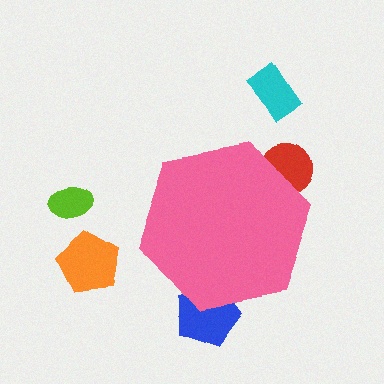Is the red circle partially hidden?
Yes, the red circle is partially hidden behind the pink hexagon.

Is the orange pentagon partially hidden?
No, the orange pentagon is fully visible.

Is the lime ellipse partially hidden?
No, the lime ellipse is fully visible.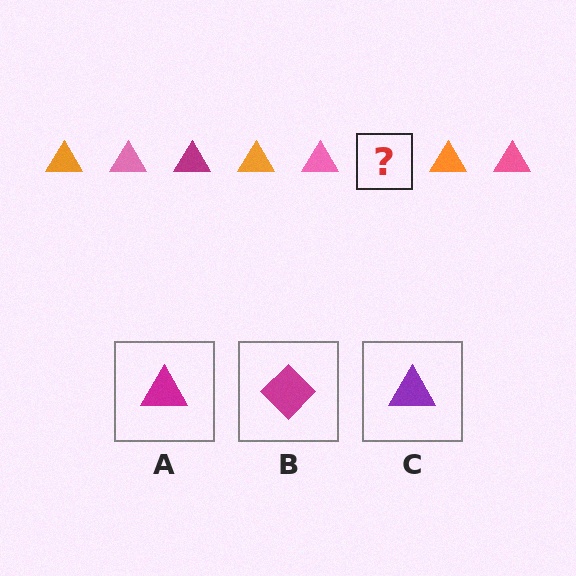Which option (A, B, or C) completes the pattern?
A.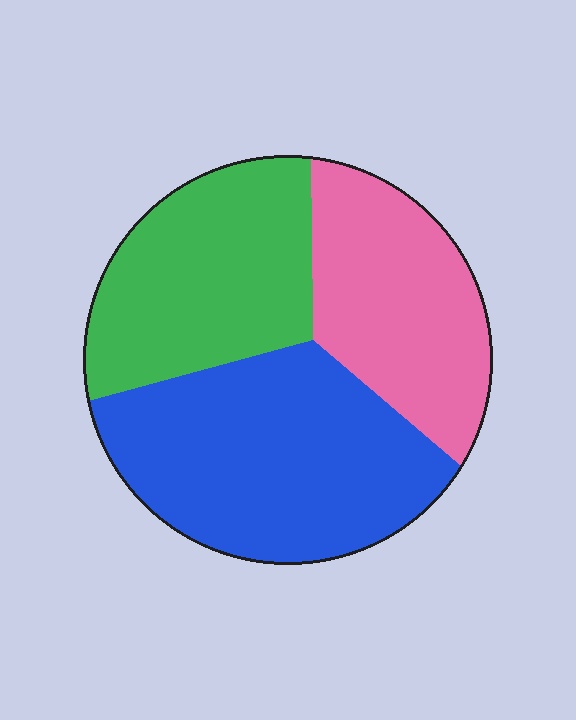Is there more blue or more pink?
Blue.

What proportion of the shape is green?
Green covers about 30% of the shape.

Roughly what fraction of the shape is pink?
Pink covers roughly 30% of the shape.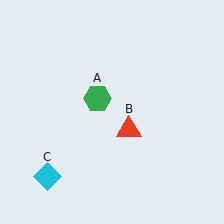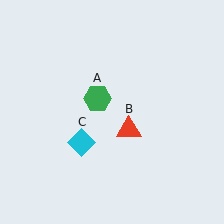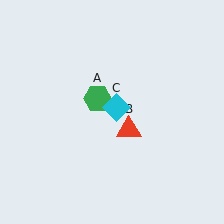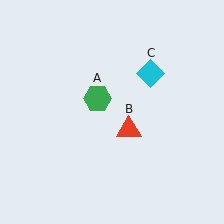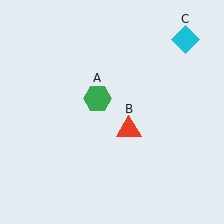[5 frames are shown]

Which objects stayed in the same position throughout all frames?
Green hexagon (object A) and red triangle (object B) remained stationary.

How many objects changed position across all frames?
1 object changed position: cyan diamond (object C).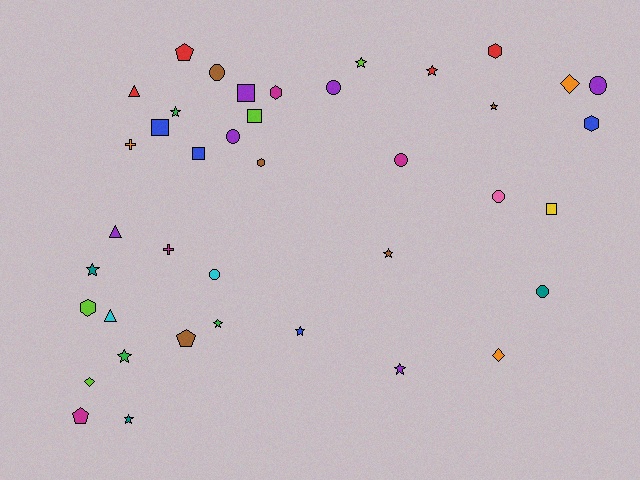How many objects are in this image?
There are 40 objects.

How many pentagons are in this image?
There are 3 pentagons.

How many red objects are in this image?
There are 4 red objects.